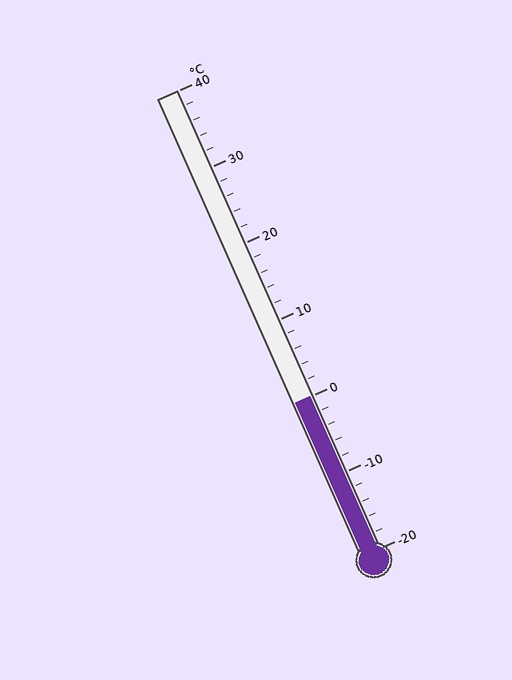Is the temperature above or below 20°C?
The temperature is below 20°C.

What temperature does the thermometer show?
The thermometer shows approximately 0°C.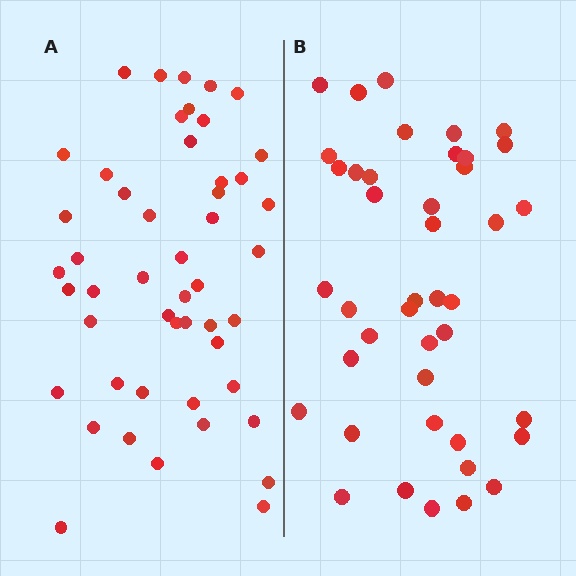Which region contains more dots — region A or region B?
Region A (the left region) has more dots.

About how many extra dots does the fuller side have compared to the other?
Region A has roughly 8 or so more dots than region B.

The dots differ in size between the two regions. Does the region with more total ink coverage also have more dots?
No. Region B has more total ink coverage because its dots are larger, but region A actually contains more individual dots. Total area can be misleading — the number of items is what matters here.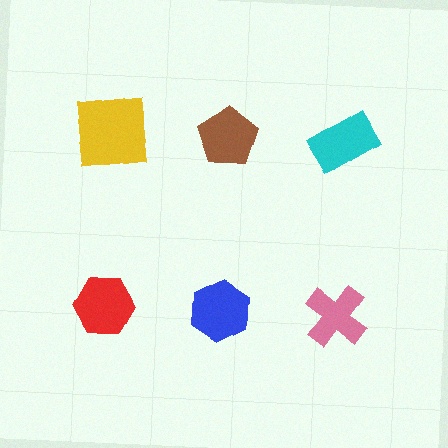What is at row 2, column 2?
A blue hexagon.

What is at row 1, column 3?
A cyan rectangle.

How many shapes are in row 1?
3 shapes.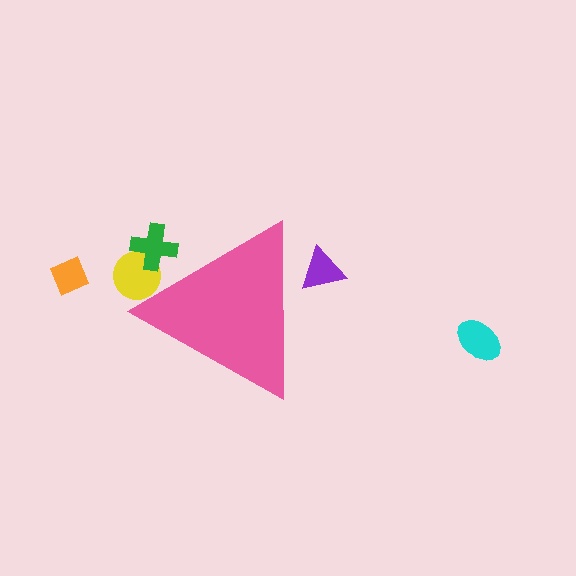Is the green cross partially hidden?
Yes, the green cross is partially hidden behind the pink triangle.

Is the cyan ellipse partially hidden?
No, the cyan ellipse is fully visible.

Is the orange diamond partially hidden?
No, the orange diamond is fully visible.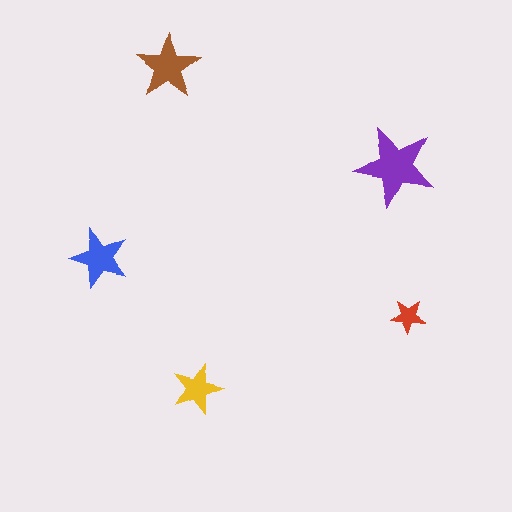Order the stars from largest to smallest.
the purple one, the brown one, the blue one, the yellow one, the red one.